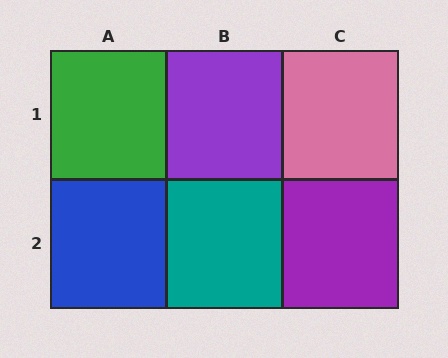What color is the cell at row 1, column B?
Purple.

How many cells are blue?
1 cell is blue.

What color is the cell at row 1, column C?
Pink.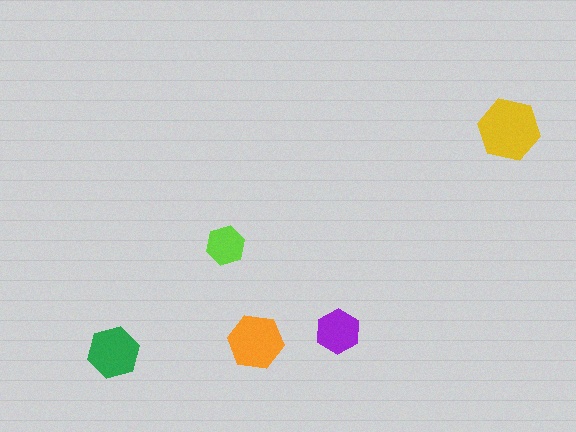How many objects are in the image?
There are 5 objects in the image.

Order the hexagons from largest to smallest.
the yellow one, the orange one, the green one, the purple one, the lime one.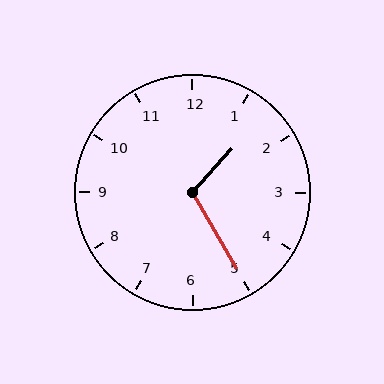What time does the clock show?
1:25.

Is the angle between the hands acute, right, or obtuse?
It is obtuse.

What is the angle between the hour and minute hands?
Approximately 108 degrees.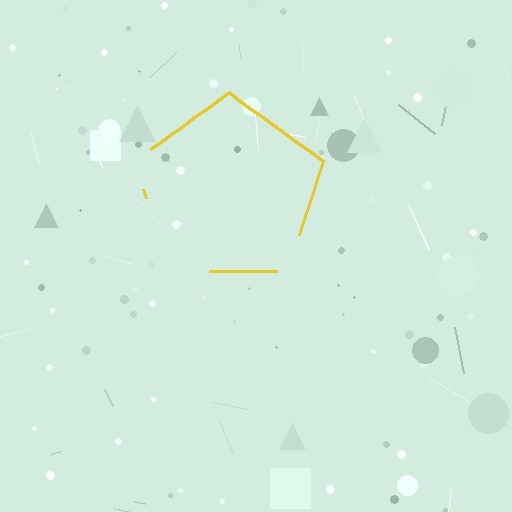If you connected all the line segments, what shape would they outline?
They would outline a pentagon.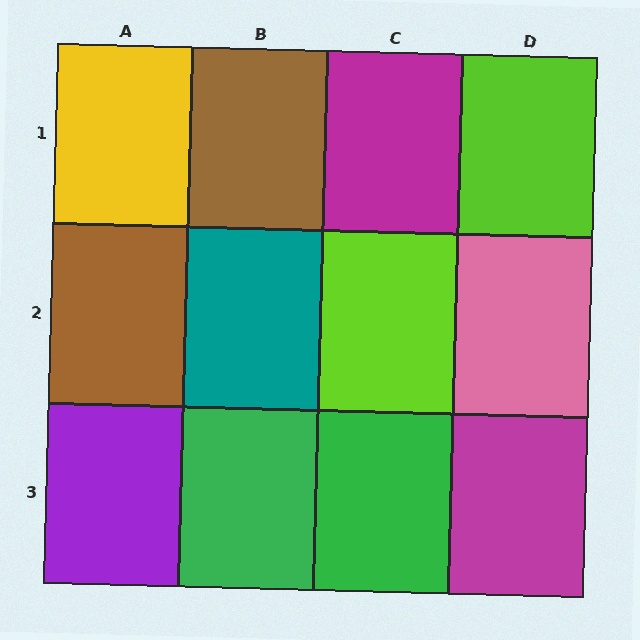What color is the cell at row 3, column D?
Magenta.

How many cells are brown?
2 cells are brown.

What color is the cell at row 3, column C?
Green.